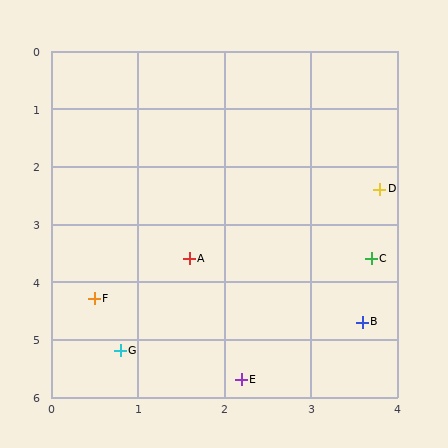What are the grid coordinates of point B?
Point B is at approximately (3.6, 4.7).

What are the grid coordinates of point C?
Point C is at approximately (3.7, 3.6).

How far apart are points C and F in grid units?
Points C and F are about 3.3 grid units apart.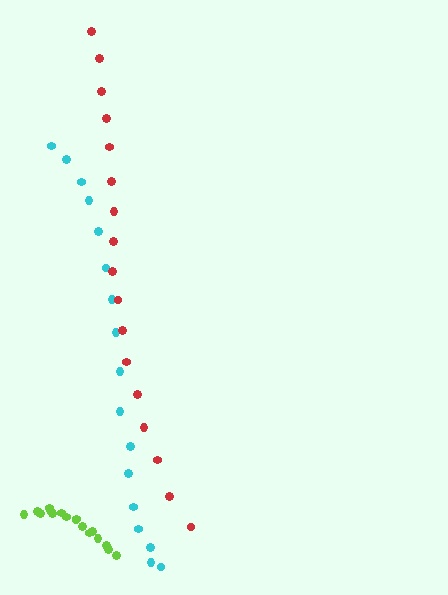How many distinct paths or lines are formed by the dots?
There are 3 distinct paths.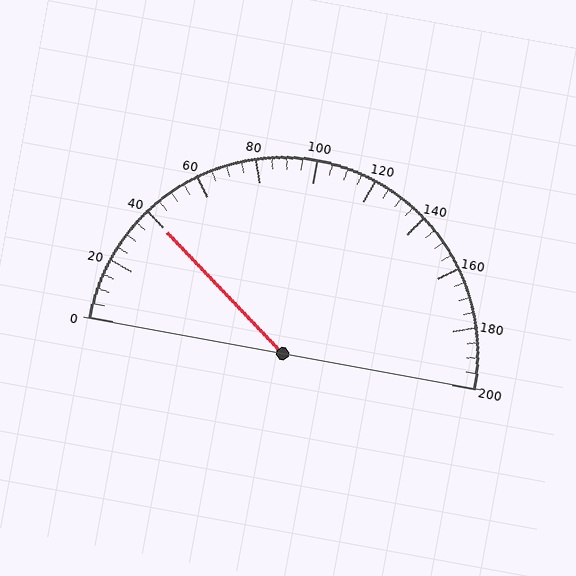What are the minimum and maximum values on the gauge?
The gauge ranges from 0 to 200.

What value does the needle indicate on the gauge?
The needle indicates approximately 40.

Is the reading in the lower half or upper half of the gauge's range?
The reading is in the lower half of the range (0 to 200).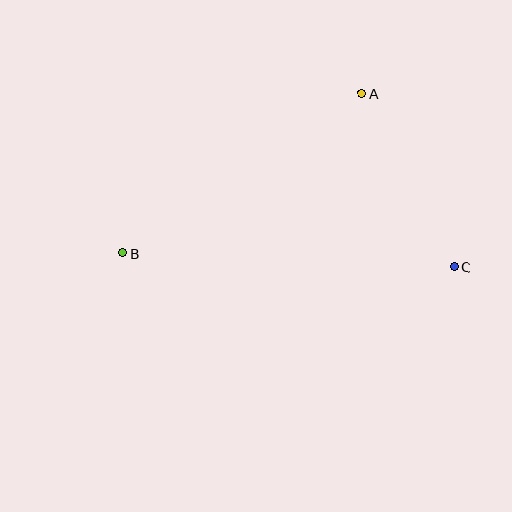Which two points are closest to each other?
Points A and C are closest to each other.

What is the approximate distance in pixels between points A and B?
The distance between A and B is approximately 287 pixels.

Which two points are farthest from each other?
Points B and C are farthest from each other.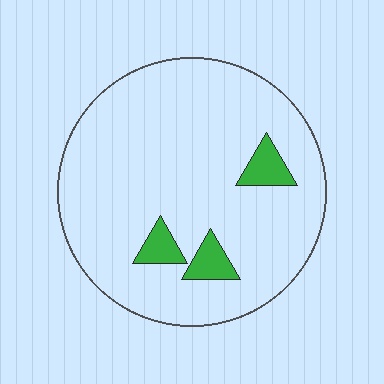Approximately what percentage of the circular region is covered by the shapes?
Approximately 10%.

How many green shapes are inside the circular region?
3.